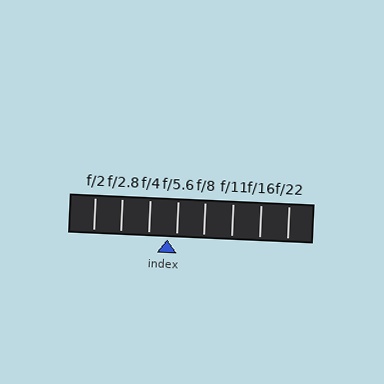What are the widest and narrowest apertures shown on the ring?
The widest aperture shown is f/2 and the narrowest is f/22.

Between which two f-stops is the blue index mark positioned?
The index mark is between f/4 and f/5.6.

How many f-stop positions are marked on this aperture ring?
There are 8 f-stop positions marked.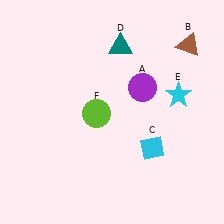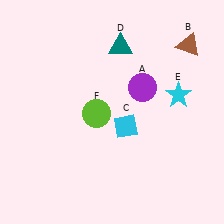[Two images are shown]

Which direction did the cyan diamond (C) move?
The cyan diamond (C) moved left.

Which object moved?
The cyan diamond (C) moved left.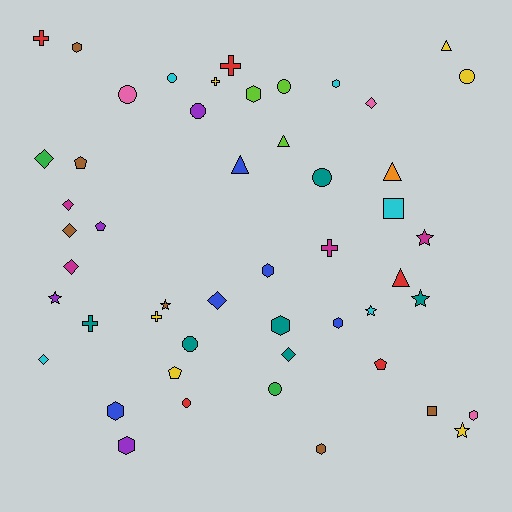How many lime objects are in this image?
There are 3 lime objects.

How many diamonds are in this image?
There are 8 diamonds.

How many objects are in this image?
There are 50 objects.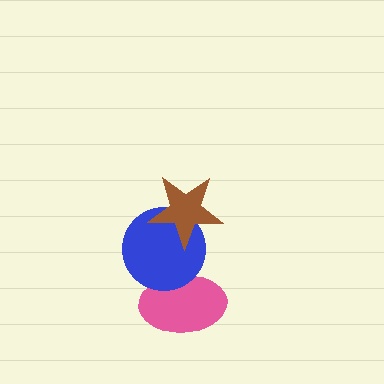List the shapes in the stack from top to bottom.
From top to bottom: the brown star, the blue circle, the pink ellipse.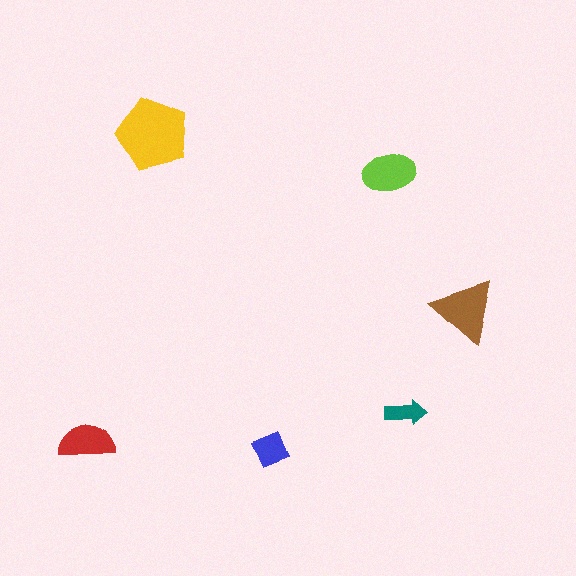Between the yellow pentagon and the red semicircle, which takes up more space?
The yellow pentagon.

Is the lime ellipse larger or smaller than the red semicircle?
Larger.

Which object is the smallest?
The teal arrow.